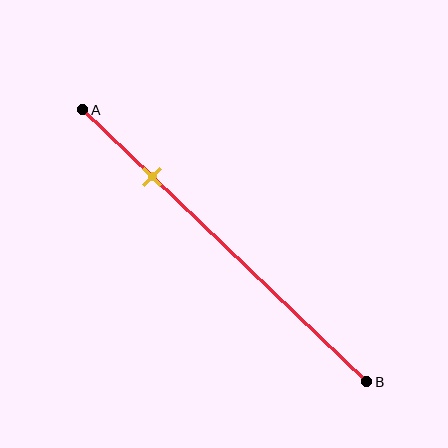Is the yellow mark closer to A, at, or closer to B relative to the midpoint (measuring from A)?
The yellow mark is closer to point A than the midpoint of segment AB.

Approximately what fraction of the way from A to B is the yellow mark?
The yellow mark is approximately 25% of the way from A to B.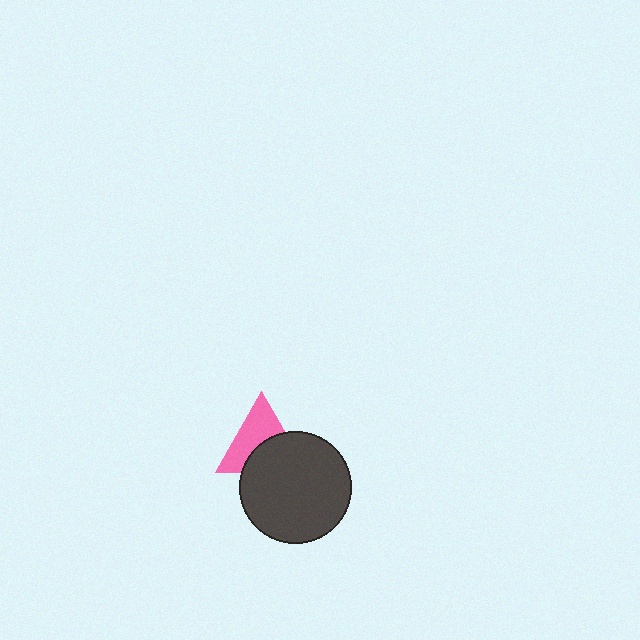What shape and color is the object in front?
The object in front is a dark gray circle.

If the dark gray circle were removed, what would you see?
You would see the complete pink triangle.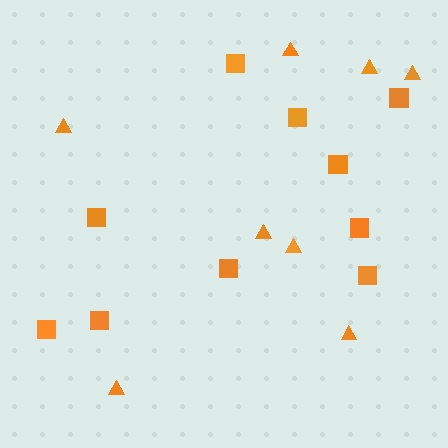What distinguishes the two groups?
There are 2 groups: one group of squares (10) and one group of triangles (8).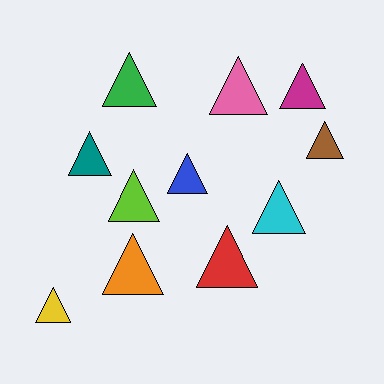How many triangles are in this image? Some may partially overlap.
There are 11 triangles.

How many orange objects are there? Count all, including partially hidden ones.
There is 1 orange object.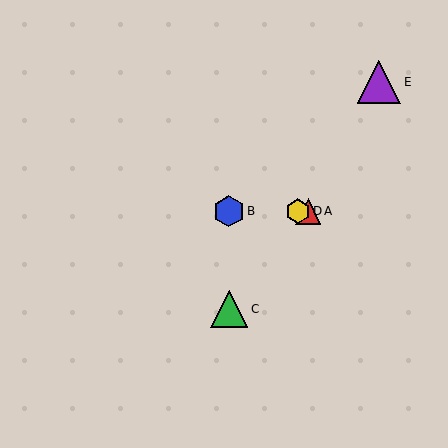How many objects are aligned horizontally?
3 objects (A, B, D) are aligned horizontally.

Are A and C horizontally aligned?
No, A is at y≈211 and C is at y≈309.